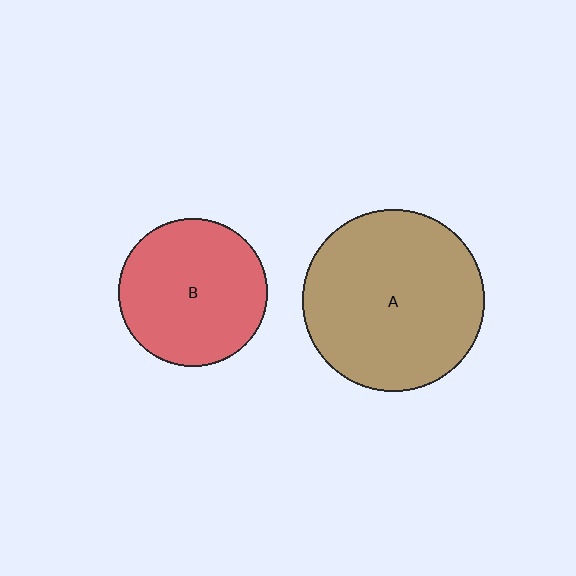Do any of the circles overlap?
No, none of the circles overlap.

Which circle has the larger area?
Circle A (brown).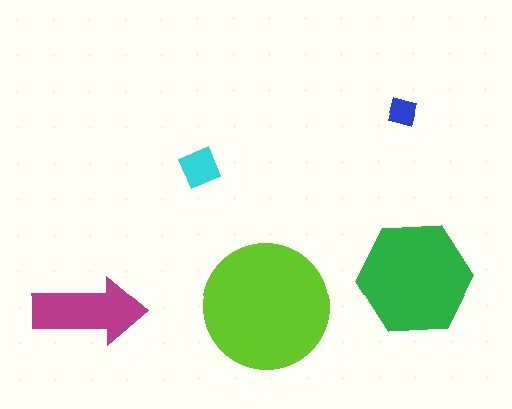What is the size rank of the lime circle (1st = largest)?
1st.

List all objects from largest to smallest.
The lime circle, the green hexagon, the magenta arrow, the cyan square, the blue square.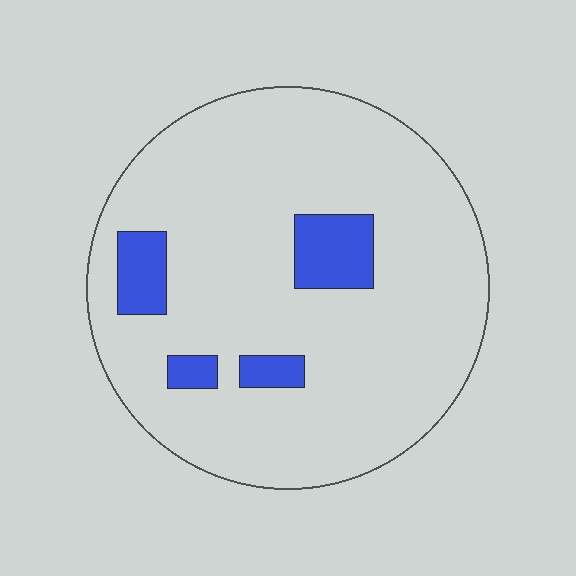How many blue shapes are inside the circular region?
4.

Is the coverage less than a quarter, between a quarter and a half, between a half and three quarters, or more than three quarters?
Less than a quarter.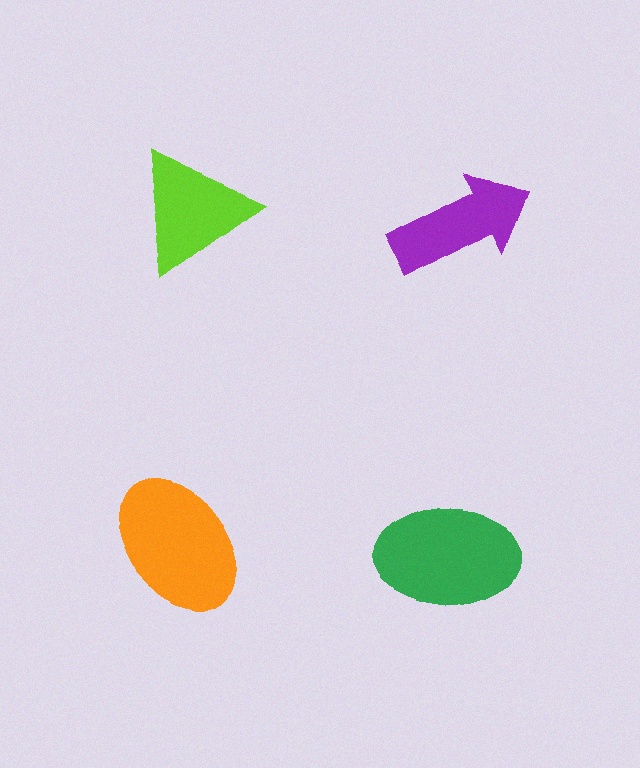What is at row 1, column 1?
A lime triangle.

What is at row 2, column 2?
A green ellipse.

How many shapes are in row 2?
2 shapes.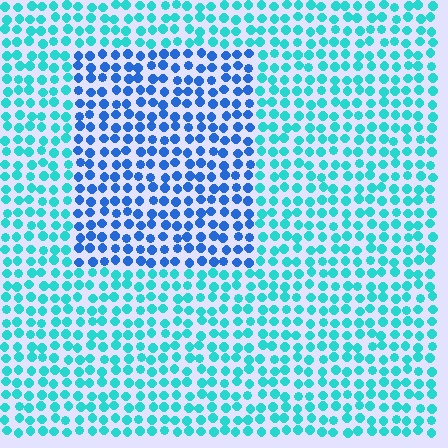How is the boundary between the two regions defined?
The boundary is defined purely by a slight shift in hue (about 40 degrees). Spacing, size, and orientation are identical on both sides.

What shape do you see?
I see a rectangle.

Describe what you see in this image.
The image is filled with small cyan elements in a uniform arrangement. A rectangle-shaped region is visible where the elements are tinted to a slightly different hue, forming a subtle color boundary.